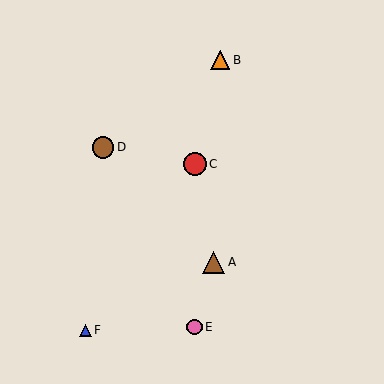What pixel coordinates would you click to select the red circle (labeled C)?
Click at (195, 164) to select the red circle C.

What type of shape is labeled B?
Shape B is an orange triangle.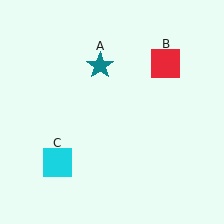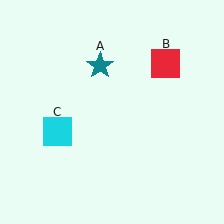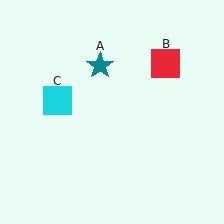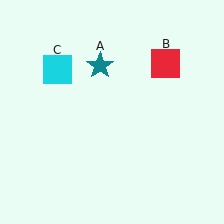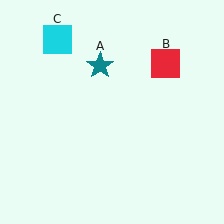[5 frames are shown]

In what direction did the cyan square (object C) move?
The cyan square (object C) moved up.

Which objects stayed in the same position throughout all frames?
Teal star (object A) and red square (object B) remained stationary.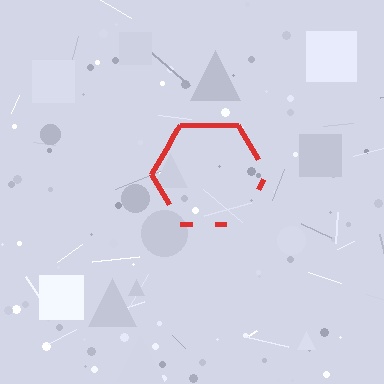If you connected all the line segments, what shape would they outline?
They would outline a hexagon.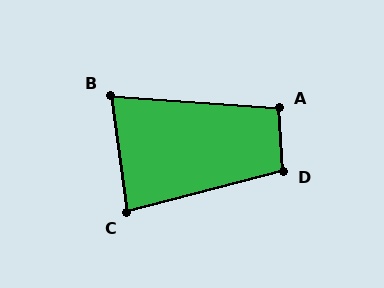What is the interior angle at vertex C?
Approximately 83 degrees (acute).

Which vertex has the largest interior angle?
D, at approximately 102 degrees.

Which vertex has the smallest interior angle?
B, at approximately 78 degrees.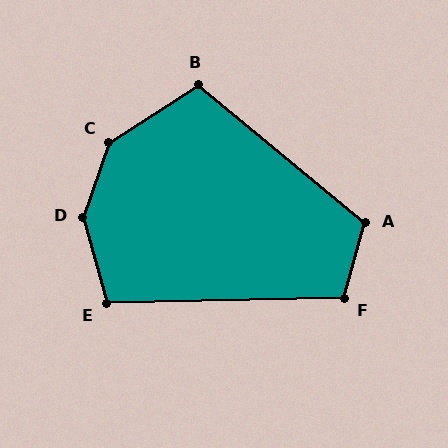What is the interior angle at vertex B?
Approximately 108 degrees (obtuse).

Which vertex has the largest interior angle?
D, at approximately 145 degrees.